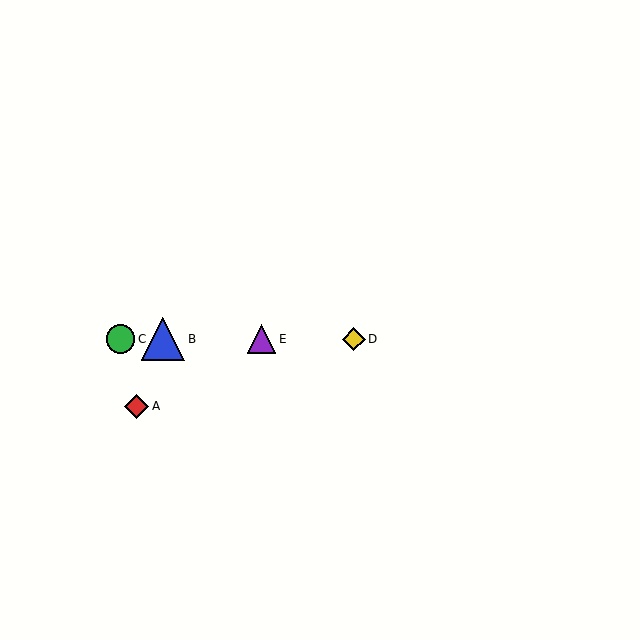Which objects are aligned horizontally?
Objects B, C, D, E are aligned horizontally.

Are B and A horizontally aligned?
No, B is at y≈339 and A is at y≈406.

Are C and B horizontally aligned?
Yes, both are at y≈339.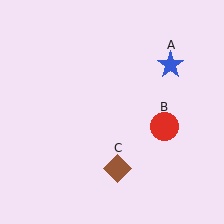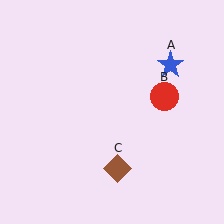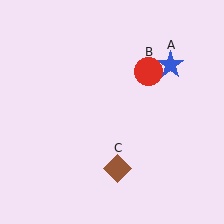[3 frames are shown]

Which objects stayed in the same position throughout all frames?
Blue star (object A) and brown diamond (object C) remained stationary.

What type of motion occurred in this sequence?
The red circle (object B) rotated counterclockwise around the center of the scene.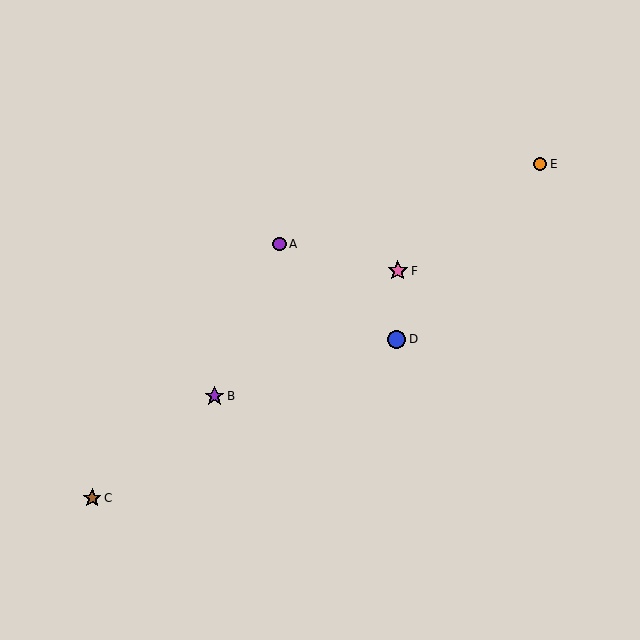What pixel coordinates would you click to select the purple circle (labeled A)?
Click at (280, 244) to select the purple circle A.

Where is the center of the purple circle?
The center of the purple circle is at (280, 244).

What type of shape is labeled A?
Shape A is a purple circle.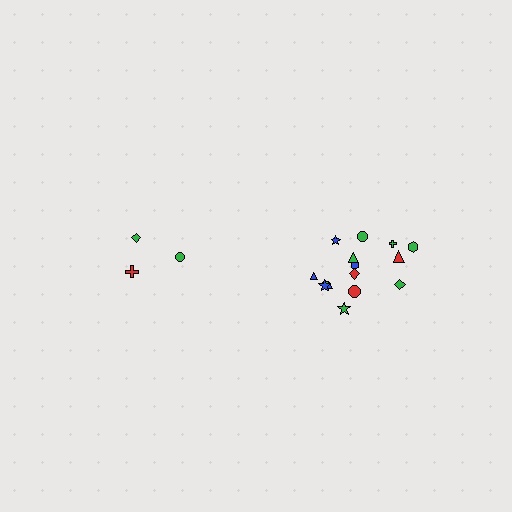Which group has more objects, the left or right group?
The right group.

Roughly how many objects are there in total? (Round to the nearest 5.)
Roughly 20 objects in total.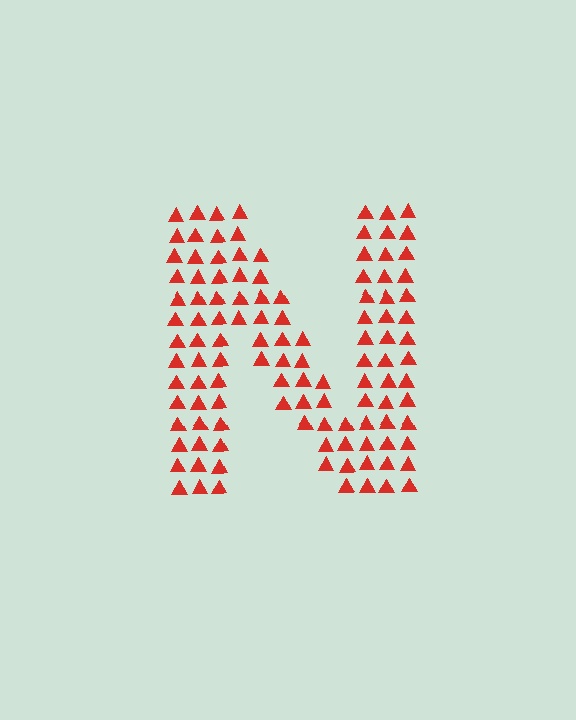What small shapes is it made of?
It is made of small triangles.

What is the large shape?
The large shape is the letter N.